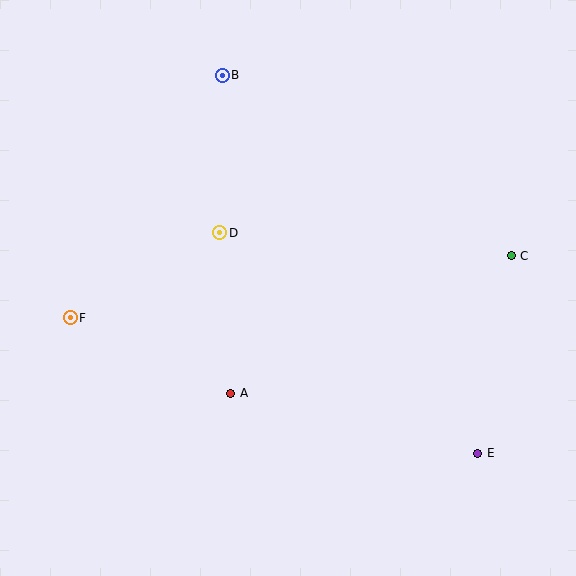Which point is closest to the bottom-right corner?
Point E is closest to the bottom-right corner.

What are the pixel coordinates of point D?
Point D is at (220, 233).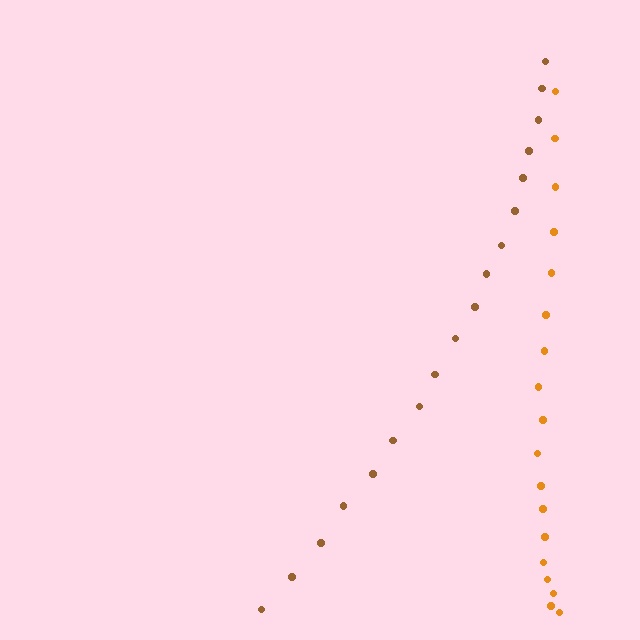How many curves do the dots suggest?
There are 2 distinct paths.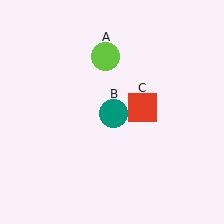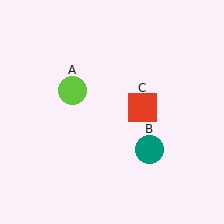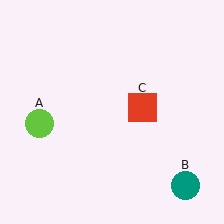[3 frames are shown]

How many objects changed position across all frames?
2 objects changed position: lime circle (object A), teal circle (object B).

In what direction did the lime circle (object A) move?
The lime circle (object A) moved down and to the left.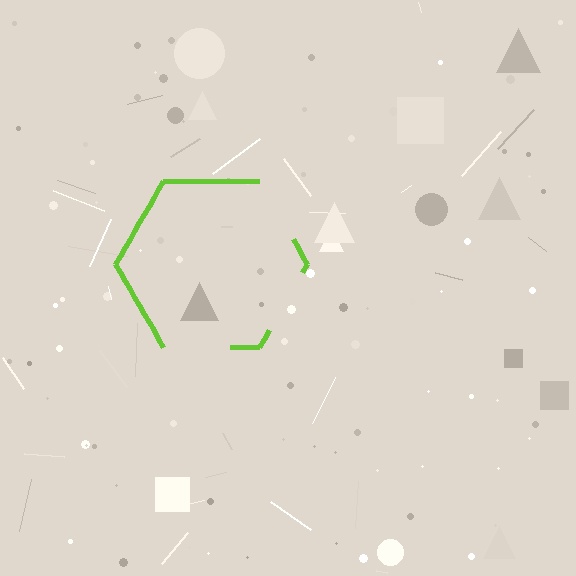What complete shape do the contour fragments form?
The contour fragments form a hexagon.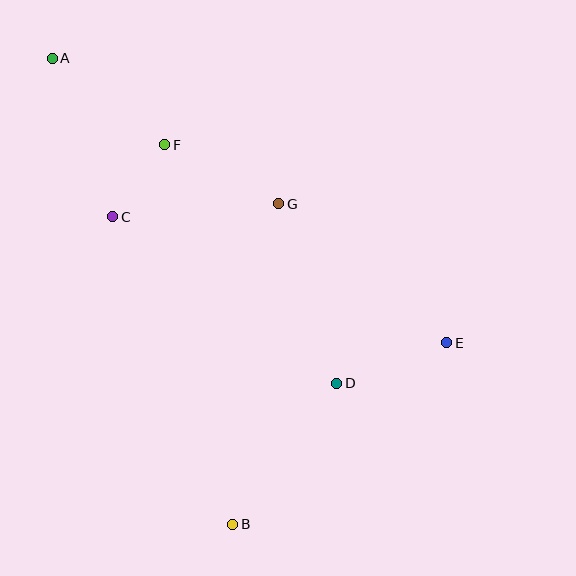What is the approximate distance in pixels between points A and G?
The distance between A and G is approximately 269 pixels.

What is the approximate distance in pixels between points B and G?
The distance between B and G is approximately 324 pixels.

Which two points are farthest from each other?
Points A and B are farthest from each other.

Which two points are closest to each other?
Points C and F are closest to each other.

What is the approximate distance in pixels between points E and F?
The distance between E and F is approximately 345 pixels.